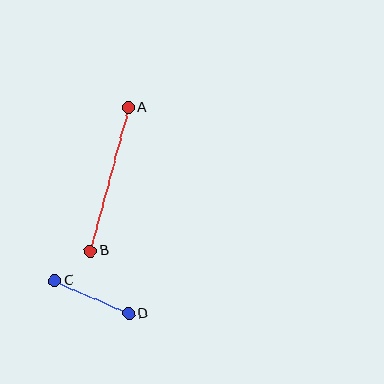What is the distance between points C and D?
The distance is approximately 81 pixels.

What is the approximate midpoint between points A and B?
The midpoint is at approximately (109, 179) pixels.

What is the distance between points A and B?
The distance is approximately 148 pixels.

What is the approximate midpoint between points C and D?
The midpoint is at approximately (92, 297) pixels.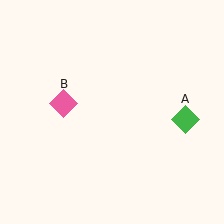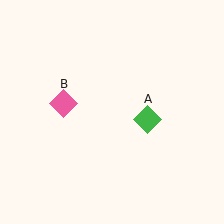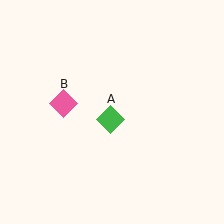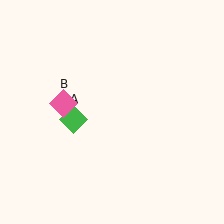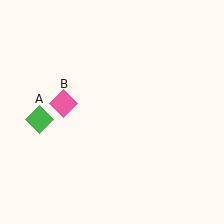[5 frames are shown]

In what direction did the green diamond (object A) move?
The green diamond (object A) moved left.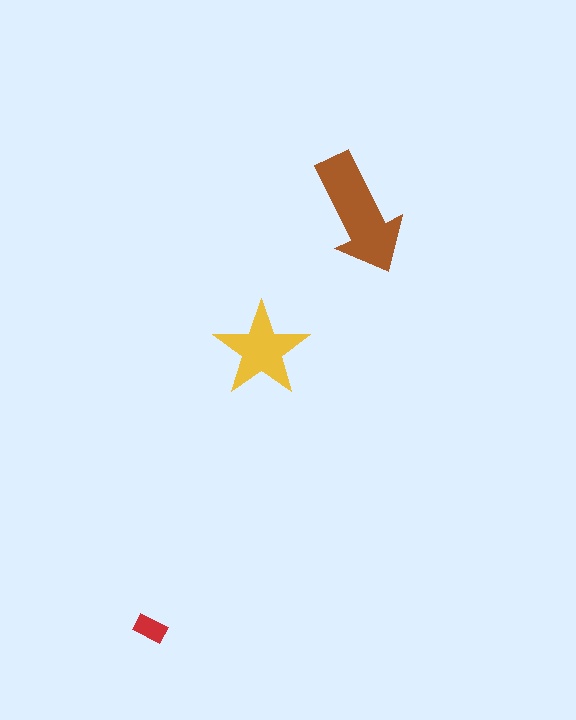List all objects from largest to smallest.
The brown arrow, the yellow star, the red rectangle.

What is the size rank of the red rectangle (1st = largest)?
3rd.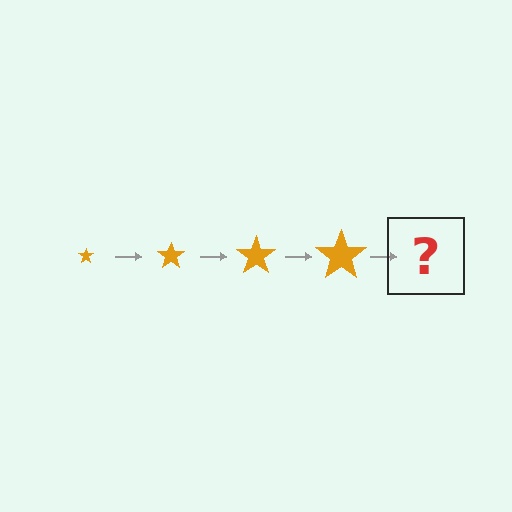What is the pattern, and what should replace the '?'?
The pattern is that the star gets progressively larger each step. The '?' should be an orange star, larger than the previous one.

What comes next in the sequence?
The next element should be an orange star, larger than the previous one.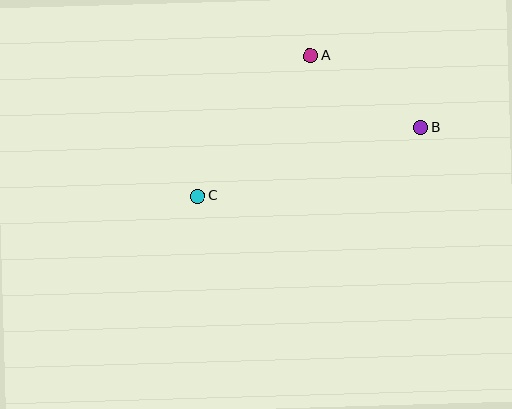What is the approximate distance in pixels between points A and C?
The distance between A and C is approximately 180 pixels.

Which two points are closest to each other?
Points A and B are closest to each other.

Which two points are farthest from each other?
Points B and C are farthest from each other.